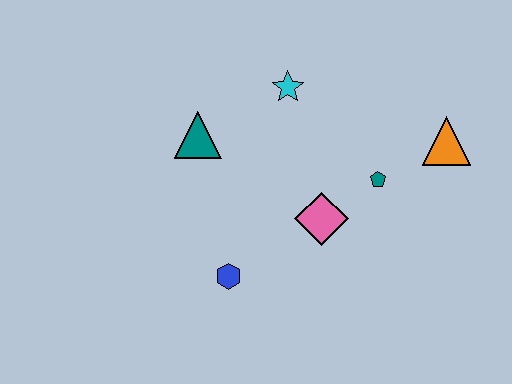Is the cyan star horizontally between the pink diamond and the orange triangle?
No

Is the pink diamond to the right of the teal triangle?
Yes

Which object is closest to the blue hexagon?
The pink diamond is closest to the blue hexagon.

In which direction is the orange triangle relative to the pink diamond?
The orange triangle is to the right of the pink diamond.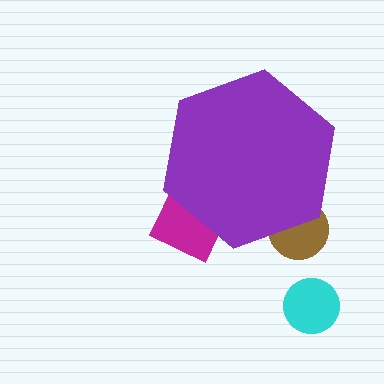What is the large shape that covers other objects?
A purple hexagon.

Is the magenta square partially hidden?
Yes, the magenta square is partially hidden behind the purple hexagon.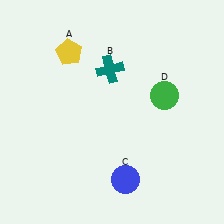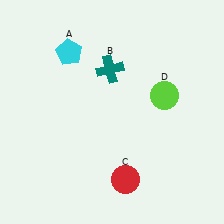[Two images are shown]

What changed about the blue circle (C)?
In Image 1, C is blue. In Image 2, it changed to red.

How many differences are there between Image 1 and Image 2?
There are 3 differences between the two images.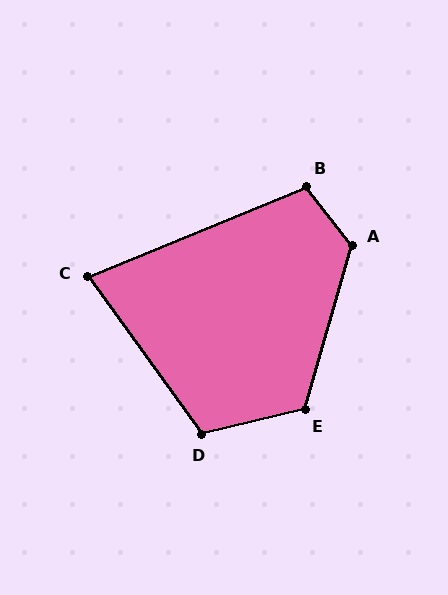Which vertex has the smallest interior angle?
C, at approximately 76 degrees.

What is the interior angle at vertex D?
Approximately 113 degrees (obtuse).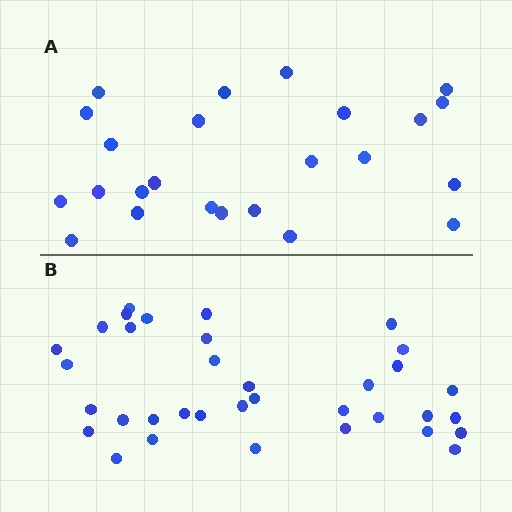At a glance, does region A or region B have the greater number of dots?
Region B (the bottom region) has more dots.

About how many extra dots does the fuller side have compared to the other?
Region B has roughly 12 or so more dots than region A.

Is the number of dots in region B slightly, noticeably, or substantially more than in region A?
Region B has substantially more. The ratio is roughly 1.5 to 1.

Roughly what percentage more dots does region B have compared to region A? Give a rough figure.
About 45% more.